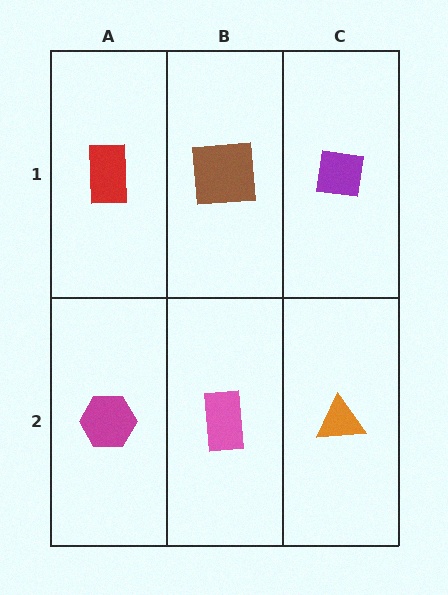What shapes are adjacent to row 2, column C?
A purple square (row 1, column C), a pink rectangle (row 2, column B).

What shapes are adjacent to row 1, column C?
An orange triangle (row 2, column C), a brown square (row 1, column B).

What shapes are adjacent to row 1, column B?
A pink rectangle (row 2, column B), a red rectangle (row 1, column A), a purple square (row 1, column C).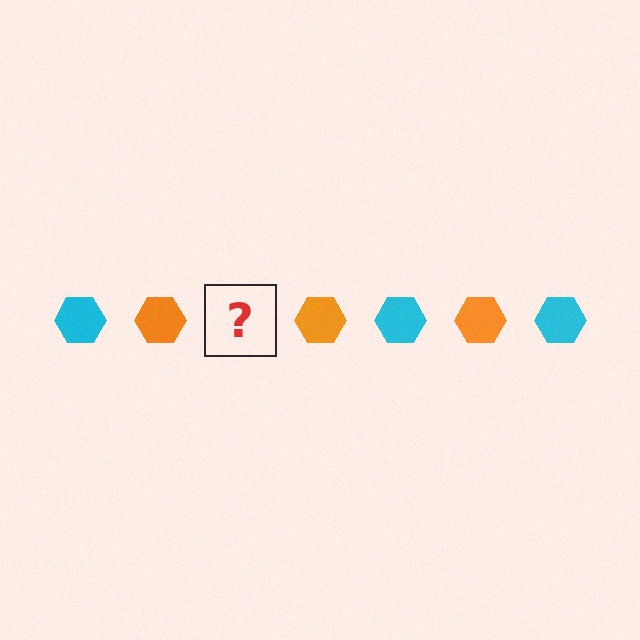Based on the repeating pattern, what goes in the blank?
The blank should be a cyan hexagon.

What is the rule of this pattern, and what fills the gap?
The rule is that the pattern cycles through cyan, orange hexagons. The gap should be filled with a cyan hexagon.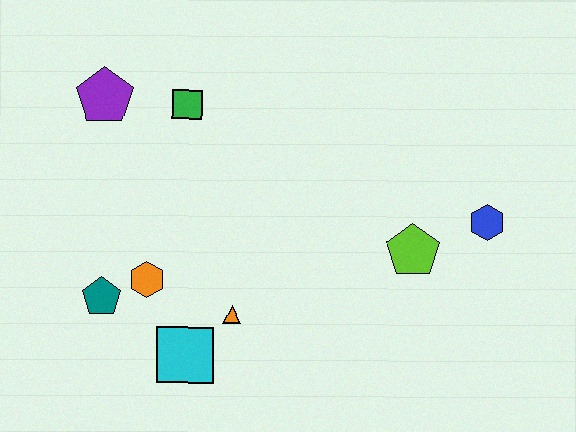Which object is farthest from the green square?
The blue hexagon is farthest from the green square.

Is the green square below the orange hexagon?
No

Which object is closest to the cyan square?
The orange triangle is closest to the cyan square.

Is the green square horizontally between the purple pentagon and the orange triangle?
Yes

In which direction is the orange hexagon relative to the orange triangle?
The orange hexagon is to the left of the orange triangle.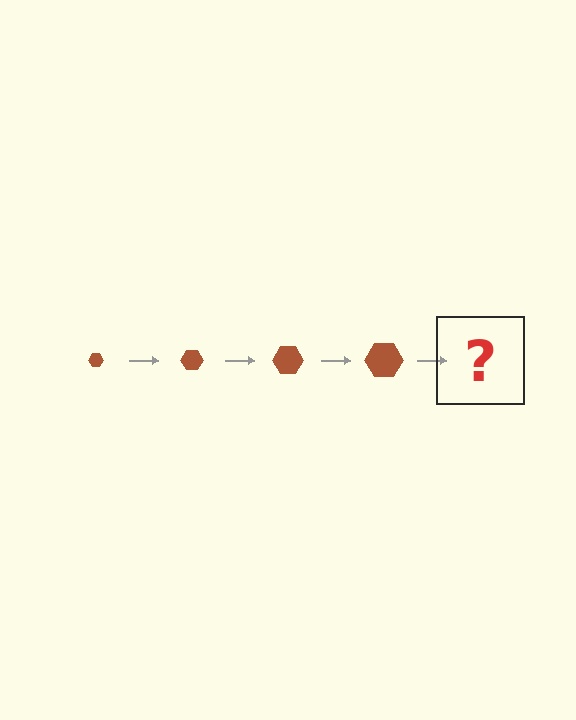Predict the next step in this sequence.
The next step is a brown hexagon, larger than the previous one.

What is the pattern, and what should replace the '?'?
The pattern is that the hexagon gets progressively larger each step. The '?' should be a brown hexagon, larger than the previous one.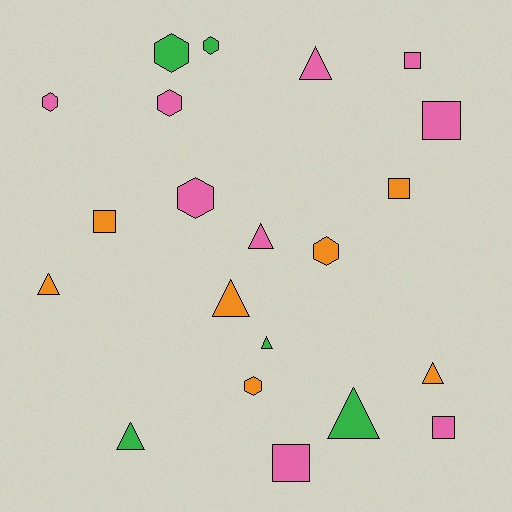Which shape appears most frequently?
Triangle, with 8 objects.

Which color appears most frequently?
Pink, with 9 objects.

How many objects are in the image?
There are 21 objects.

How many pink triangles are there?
There are 2 pink triangles.